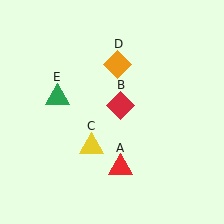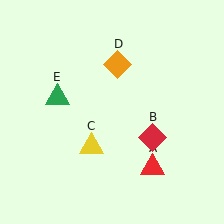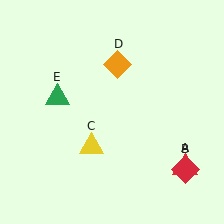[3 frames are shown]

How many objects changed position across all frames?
2 objects changed position: red triangle (object A), red diamond (object B).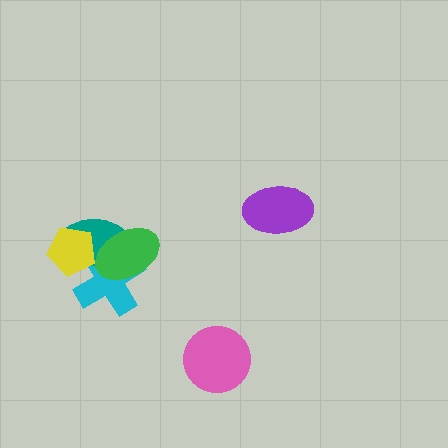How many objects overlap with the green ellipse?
2 objects overlap with the green ellipse.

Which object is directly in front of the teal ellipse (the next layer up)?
The yellow pentagon is directly in front of the teal ellipse.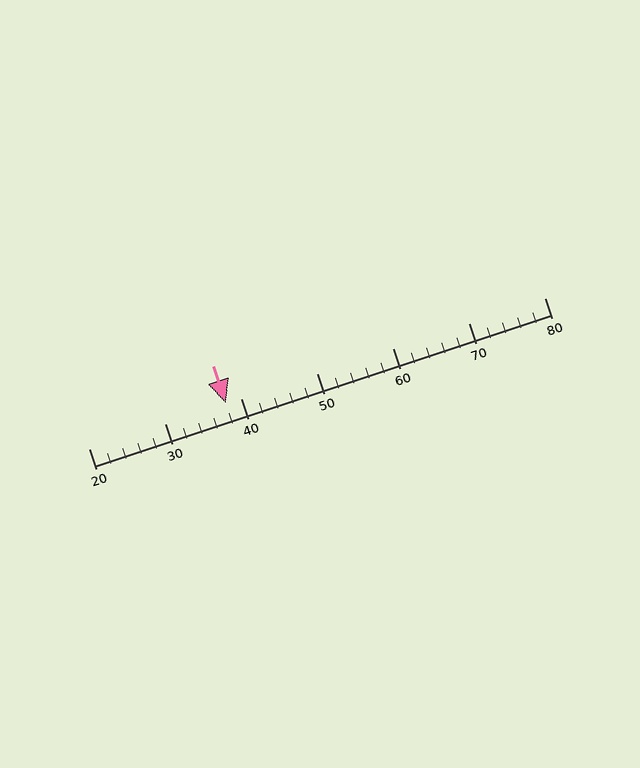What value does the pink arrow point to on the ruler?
The pink arrow points to approximately 38.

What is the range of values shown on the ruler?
The ruler shows values from 20 to 80.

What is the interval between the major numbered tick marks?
The major tick marks are spaced 10 units apart.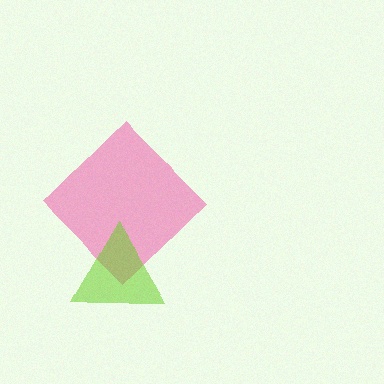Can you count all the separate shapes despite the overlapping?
Yes, there are 2 separate shapes.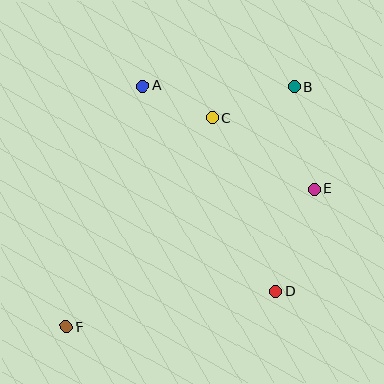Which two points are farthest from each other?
Points B and F are farthest from each other.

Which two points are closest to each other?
Points A and C are closest to each other.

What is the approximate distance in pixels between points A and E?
The distance between A and E is approximately 200 pixels.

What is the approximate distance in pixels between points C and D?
The distance between C and D is approximately 185 pixels.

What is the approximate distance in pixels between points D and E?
The distance between D and E is approximately 109 pixels.